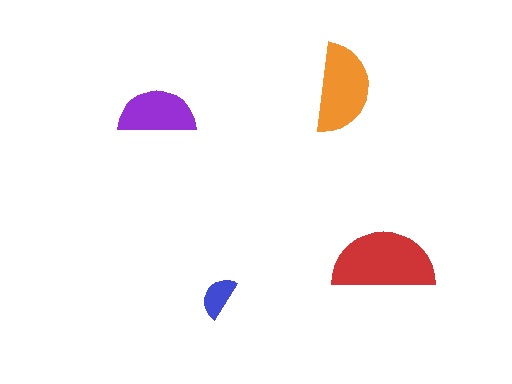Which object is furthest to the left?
The purple semicircle is leftmost.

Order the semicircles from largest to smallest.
the red one, the orange one, the purple one, the blue one.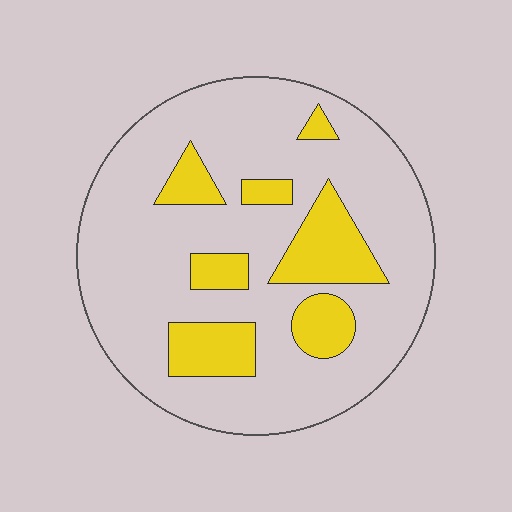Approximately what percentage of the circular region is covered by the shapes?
Approximately 20%.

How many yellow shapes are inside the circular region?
7.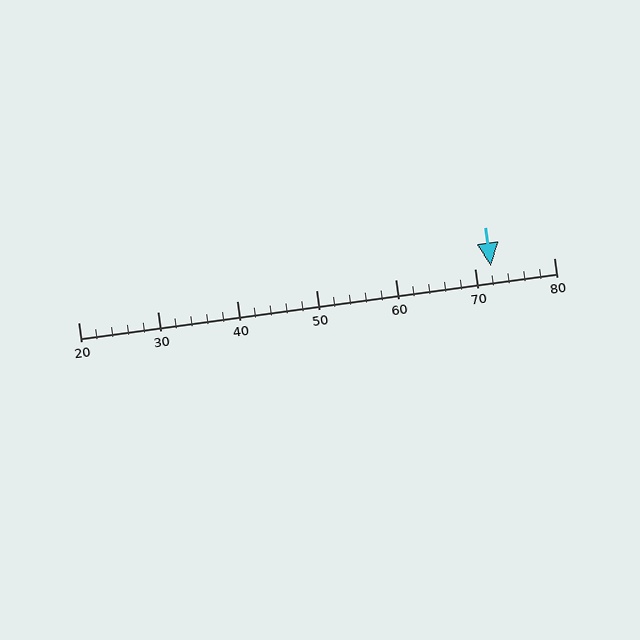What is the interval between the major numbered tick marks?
The major tick marks are spaced 10 units apart.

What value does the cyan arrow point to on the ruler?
The cyan arrow points to approximately 72.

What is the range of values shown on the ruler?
The ruler shows values from 20 to 80.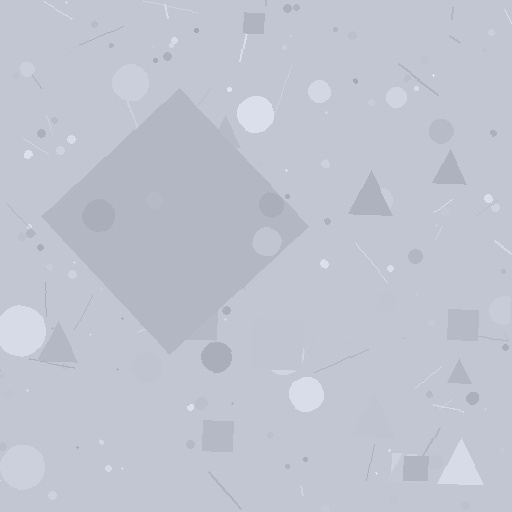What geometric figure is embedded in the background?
A diamond is embedded in the background.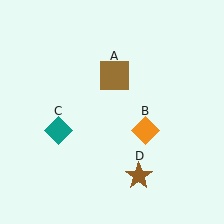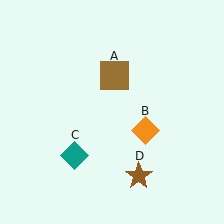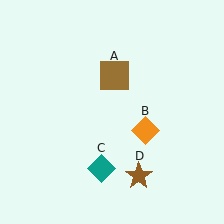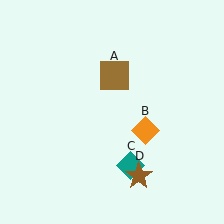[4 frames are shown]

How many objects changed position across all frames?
1 object changed position: teal diamond (object C).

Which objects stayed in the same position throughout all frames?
Brown square (object A) and orange diamond (object B) and brown star (object D) remained stationary.